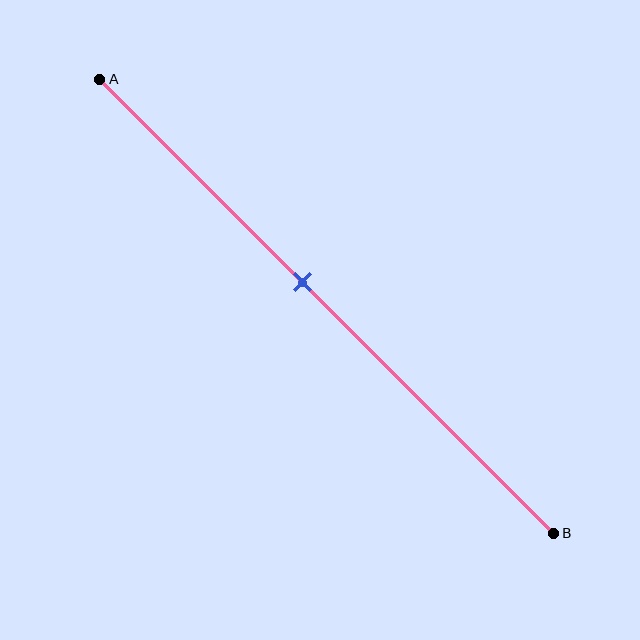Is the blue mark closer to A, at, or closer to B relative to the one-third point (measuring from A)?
The blue mark is closer to point B than the one-third point of segment AB.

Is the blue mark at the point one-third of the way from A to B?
No, the mark is at about 45% from A, not at the 33% one-third point.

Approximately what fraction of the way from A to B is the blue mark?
The blue mark is approximately 45% of the way from A to B.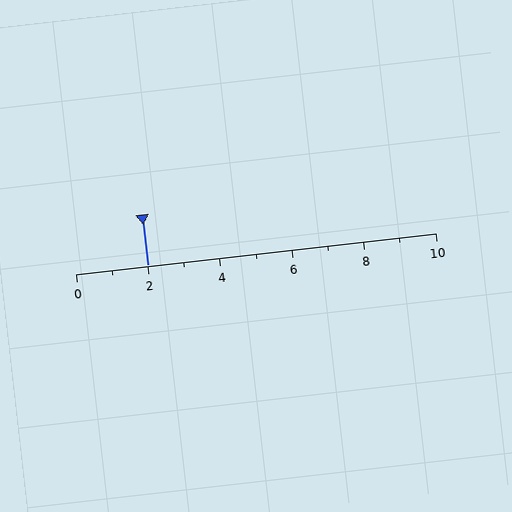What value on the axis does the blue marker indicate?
The marker indicates approximately 2.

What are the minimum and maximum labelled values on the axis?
The axis runs from 0 to 10.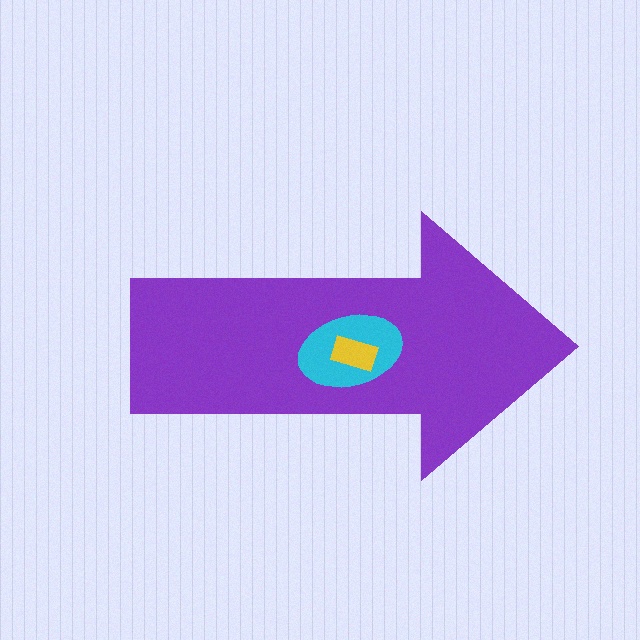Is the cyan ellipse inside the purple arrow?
Yes.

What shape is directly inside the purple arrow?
The cyan ellipse.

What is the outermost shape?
The purple arrow.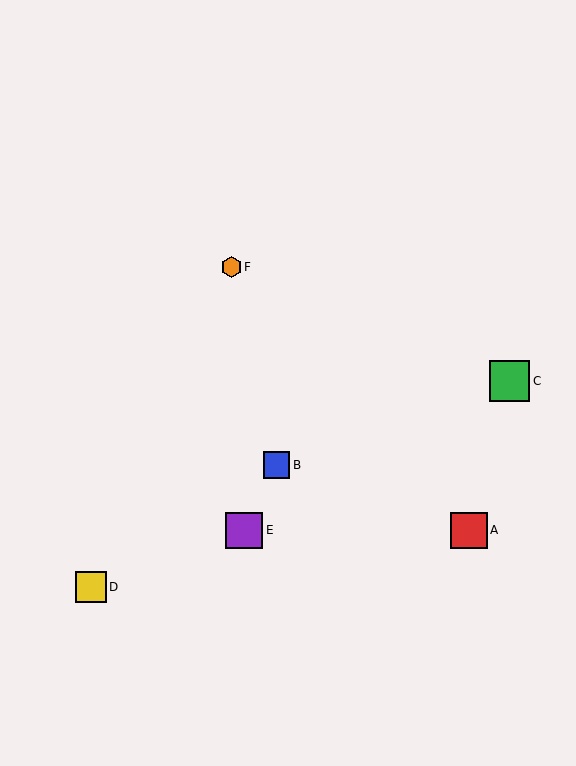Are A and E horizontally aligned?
Yes, both are at y≈530.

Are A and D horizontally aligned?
No, A is at y≈530 and D is at y≈587.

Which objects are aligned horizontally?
Objects A, E are aligned horizontally.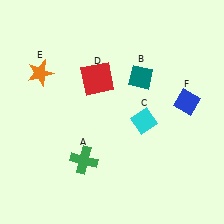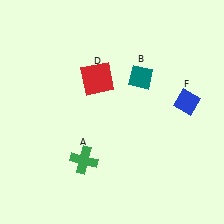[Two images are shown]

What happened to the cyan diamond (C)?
The cyan diamond (C) was removed in Image 2. It was in the bottom-right area of Image 1.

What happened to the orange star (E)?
The orange star (E) was removed in Image 2. It was in the top-left area of Image 1.